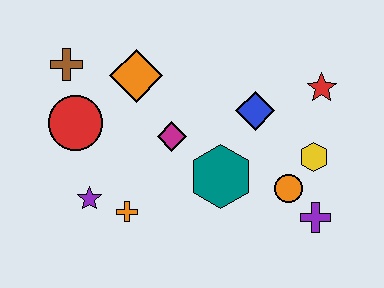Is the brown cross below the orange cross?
No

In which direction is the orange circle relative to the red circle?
The orange circle is to the right of the red circle.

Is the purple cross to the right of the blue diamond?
Yes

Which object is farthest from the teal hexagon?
The brown cross is farthest from the teal hexagon.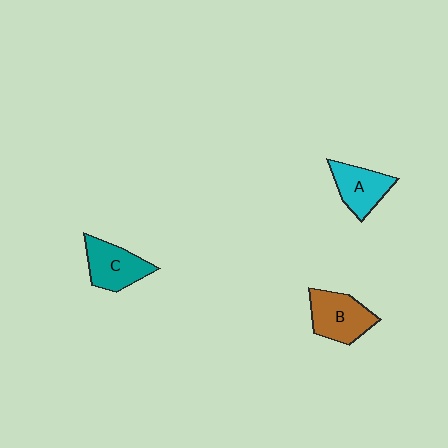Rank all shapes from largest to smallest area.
From largest to smallest: B (brown), C (teal), A (cyan).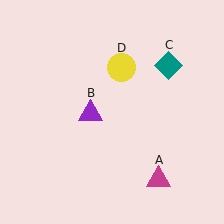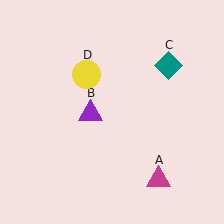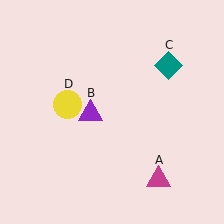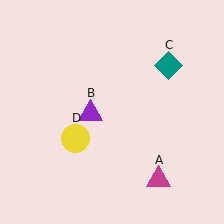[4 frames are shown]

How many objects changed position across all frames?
1 object changed position: yellow circle (object D).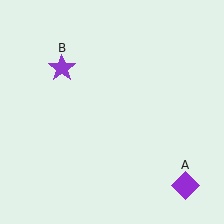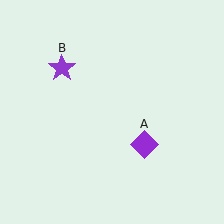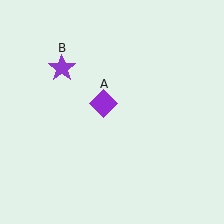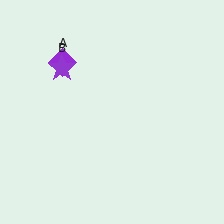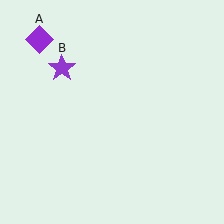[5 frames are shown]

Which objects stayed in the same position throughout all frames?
Purple star (object B) remained stationary.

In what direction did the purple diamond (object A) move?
The purple diamond (object A) moved up and to the left.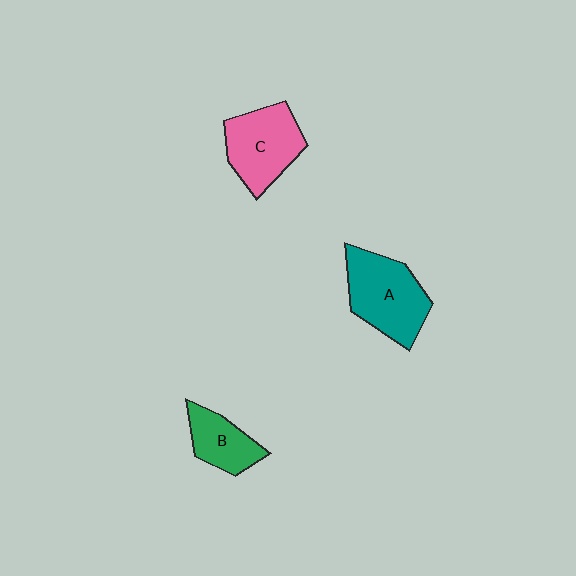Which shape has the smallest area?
Shape B (green).